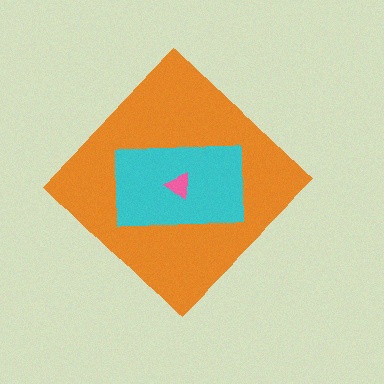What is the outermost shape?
The orange diamond.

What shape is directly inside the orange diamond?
The cyan rectangle.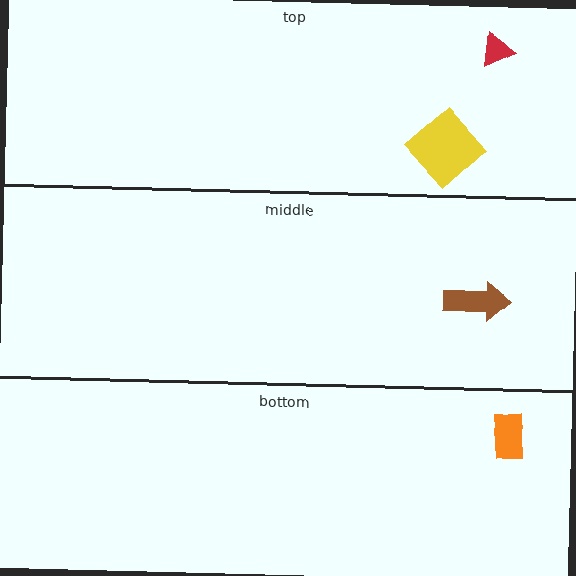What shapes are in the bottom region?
The orange rectangle.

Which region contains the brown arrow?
The middle region.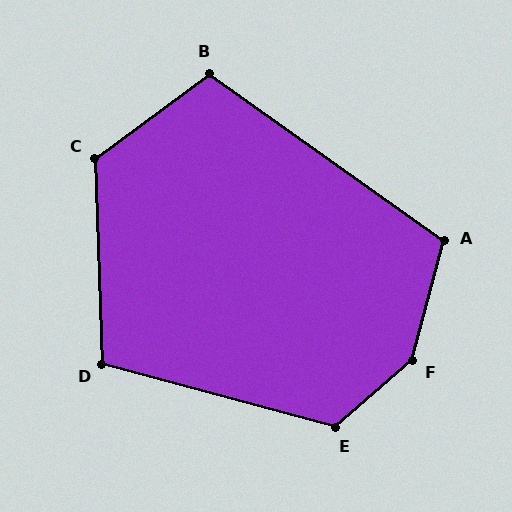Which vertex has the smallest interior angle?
D, at approximately 107 degrees.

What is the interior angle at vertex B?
Approximately 108 degrees (obtuse).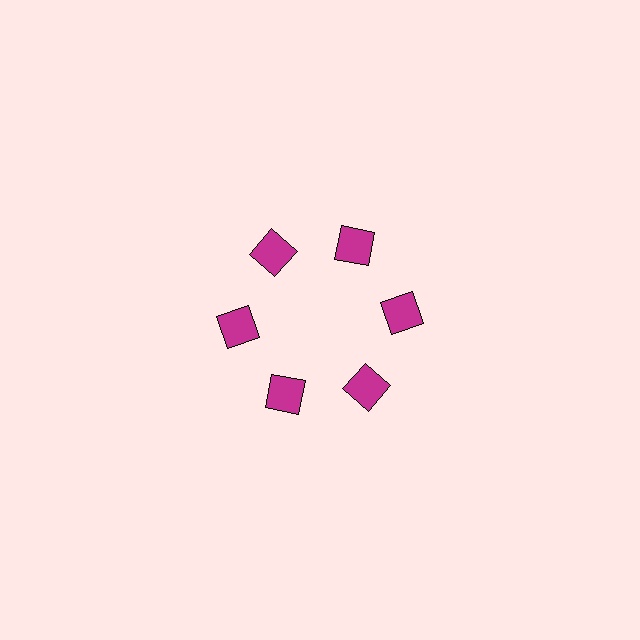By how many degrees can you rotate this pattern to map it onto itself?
The pattern maps onto itself every 60 degrees of rotation.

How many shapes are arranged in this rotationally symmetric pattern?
There are 6 shapes, arranged in 6 groups of 1.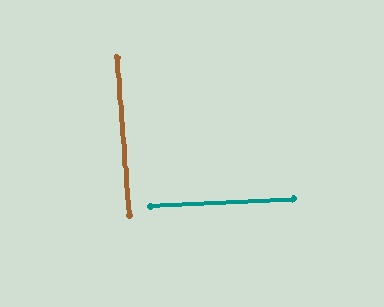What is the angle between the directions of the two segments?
Approximately 89 degrees.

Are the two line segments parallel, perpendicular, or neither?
Perpendicular — they meet at approximately 89°.